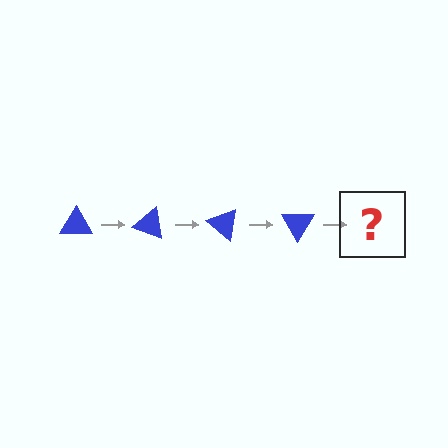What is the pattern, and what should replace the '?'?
The pattern is that the triangle rotates 20 degrees each step. The '?' should be a blue triangle rotated 80 degrees.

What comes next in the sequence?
The next element should be a blue triangle rotated 80 degrees.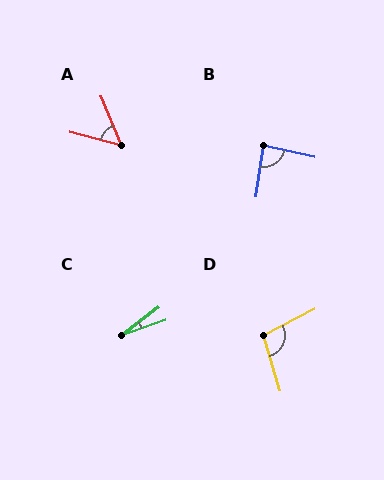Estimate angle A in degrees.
Approximately 53 degrees.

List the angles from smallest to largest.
C (18°), A (53°), B (85°), D (101°).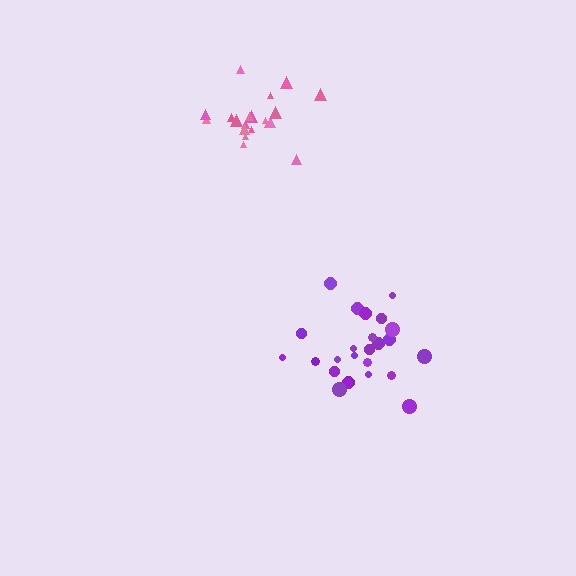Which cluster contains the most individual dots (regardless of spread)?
Purple (26).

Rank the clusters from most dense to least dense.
pink, purple.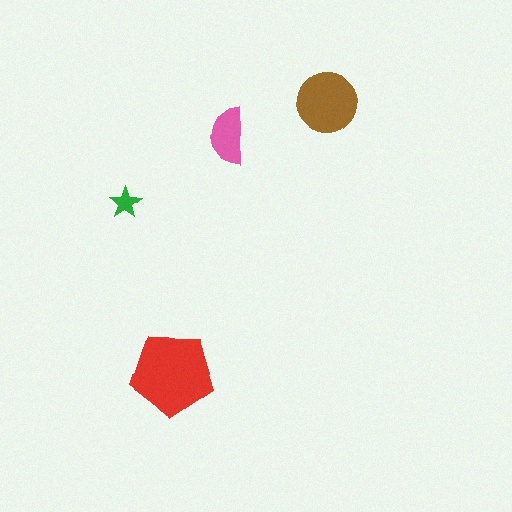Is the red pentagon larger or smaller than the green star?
Larger.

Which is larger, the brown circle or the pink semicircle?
The brown circle.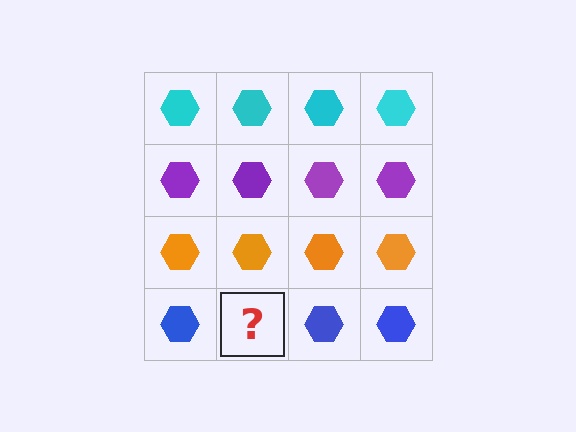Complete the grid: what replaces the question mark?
The question mark should be replaced with a blue hexagon.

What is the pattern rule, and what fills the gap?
The rule is that each row has a consistent color. The gap should be filled with a blue hexagon.